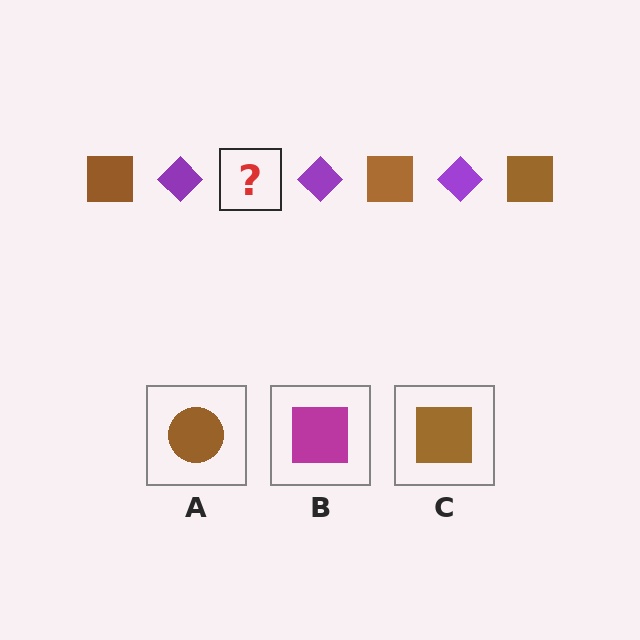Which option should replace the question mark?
Option C.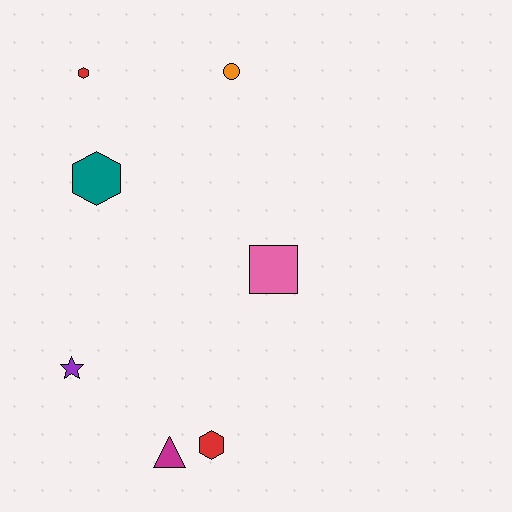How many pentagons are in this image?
There are no pentagons.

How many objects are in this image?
There are 7 objects.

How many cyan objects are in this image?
There are no cyan objects.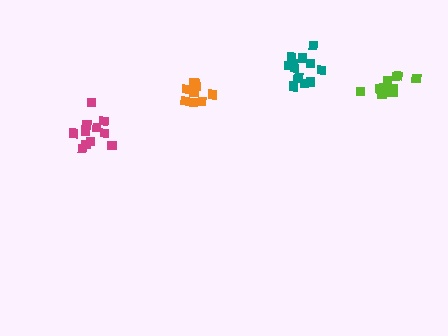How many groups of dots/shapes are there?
There are 4 groups.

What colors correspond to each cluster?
The clusters are colored: magenta, teal, orange, lime.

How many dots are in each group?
Group 1: 11 dots, Group 2: 13 dots, Group 3: 9 dots, Group 4: 14 dots (47 total).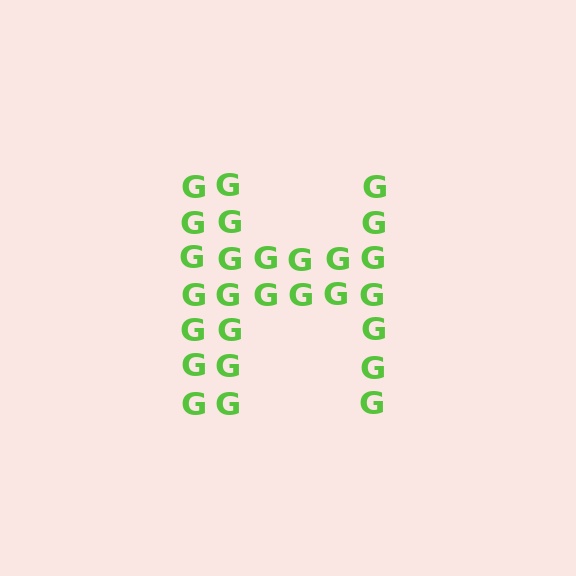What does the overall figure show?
The overall figure shows the letter H.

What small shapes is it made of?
It is made of small letter G's.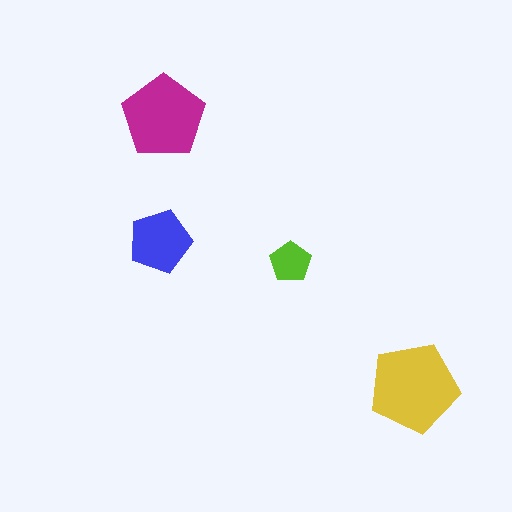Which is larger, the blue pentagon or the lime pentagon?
The blue one.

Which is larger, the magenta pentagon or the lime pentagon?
The magenta one.